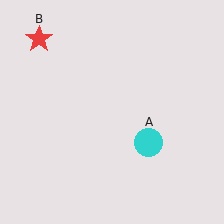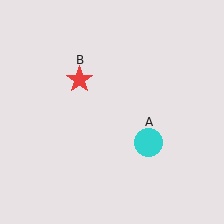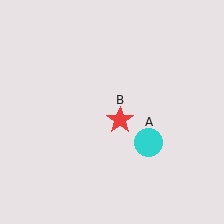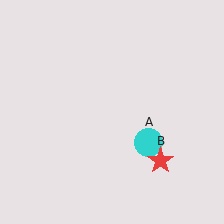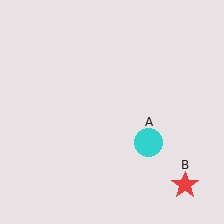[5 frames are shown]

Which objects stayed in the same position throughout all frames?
Cyan circle (object A) remained stationary.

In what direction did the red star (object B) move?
The red star (object B) moved down and to the right.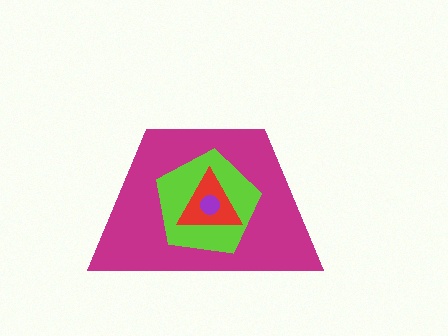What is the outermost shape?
The magenta trapezoid.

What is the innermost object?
The purple circle.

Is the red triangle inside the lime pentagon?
Yes.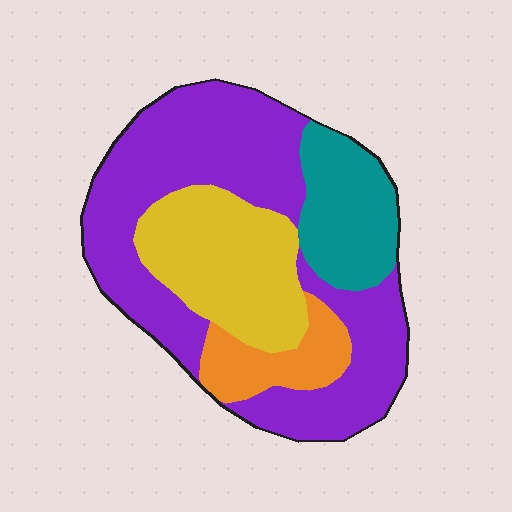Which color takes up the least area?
Orange, at roughly 10%.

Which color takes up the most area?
Purple, at roughly 50%.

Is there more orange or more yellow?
Yellow.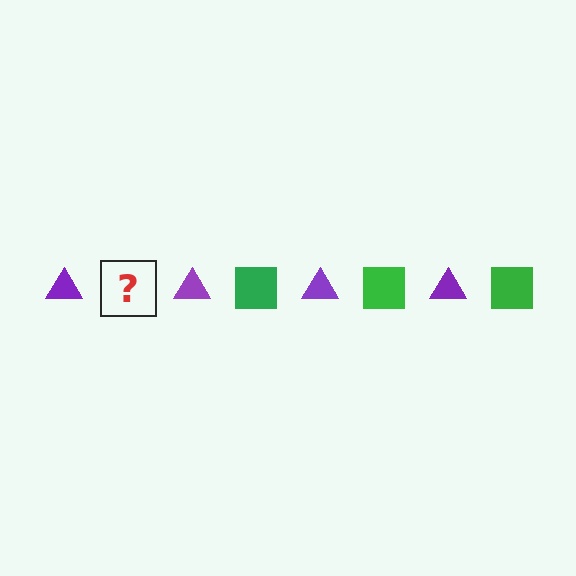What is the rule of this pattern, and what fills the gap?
The rule is that the pattern alternates between purple triangle and green square. The gap should be filled with a green square.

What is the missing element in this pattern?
The missing element is a green square.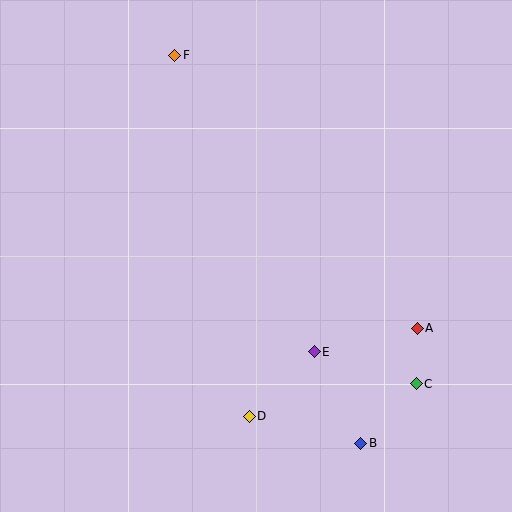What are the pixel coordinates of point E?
Point E is at (314, 352).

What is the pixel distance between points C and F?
The distance between C and F is 408 pixels.